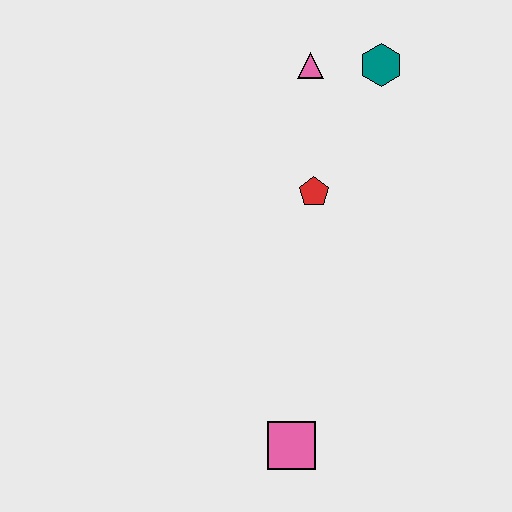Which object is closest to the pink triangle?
The teal hexagon is closest to the pink triangle.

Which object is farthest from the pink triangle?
The pink square is farthest from the pink triangle.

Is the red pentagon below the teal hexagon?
Yes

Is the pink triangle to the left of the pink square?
No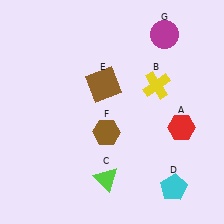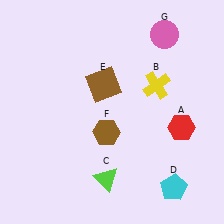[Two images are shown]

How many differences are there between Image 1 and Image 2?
There is 1 difference between the two images.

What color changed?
The circle (G) changed from magenta in Image 1 to pink in Image 2.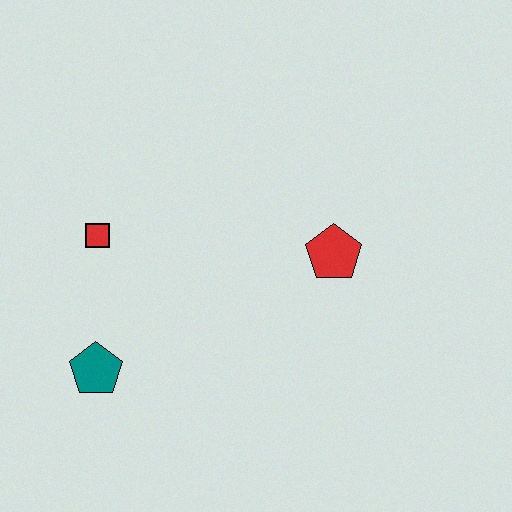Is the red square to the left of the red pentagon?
Yes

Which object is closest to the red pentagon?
The red square is closest to the red pentagon.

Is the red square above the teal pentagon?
Yes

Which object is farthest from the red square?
The red pentagon is farthest from the red square.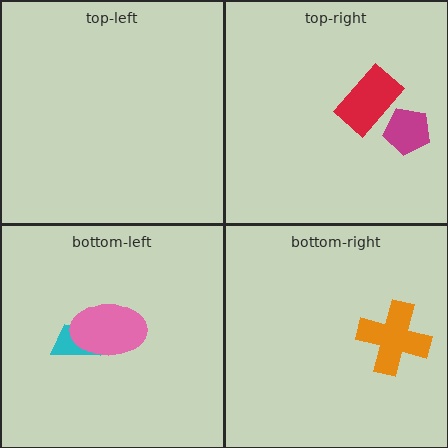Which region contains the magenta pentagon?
The top-right region.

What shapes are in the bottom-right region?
The orange cross.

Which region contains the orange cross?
The bottom-right region.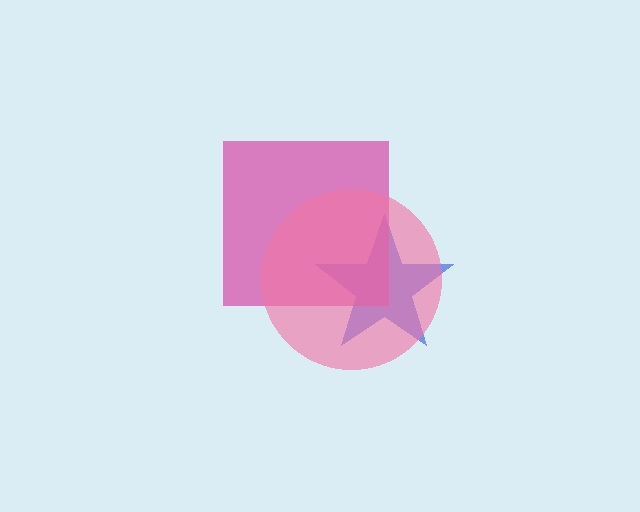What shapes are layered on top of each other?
The layered shapes are: a blue star, a magenta square, a pink circle.